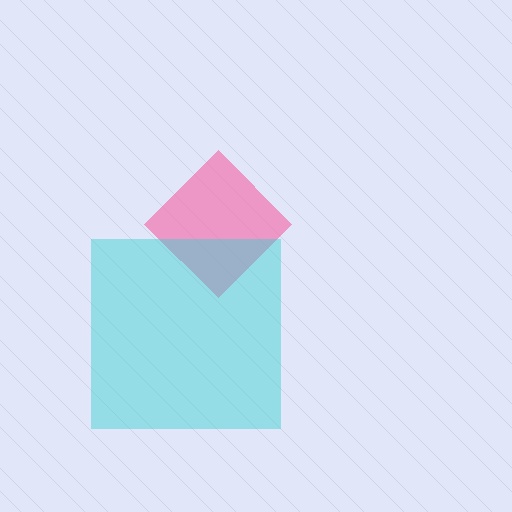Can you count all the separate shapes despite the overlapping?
Yes, there are 2 separate shapes.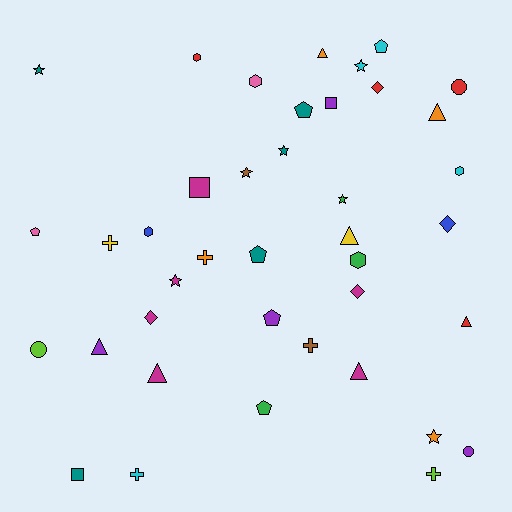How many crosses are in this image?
There are 5 crosses.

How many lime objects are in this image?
There are 2 lime objects.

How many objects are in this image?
There are 40 objects.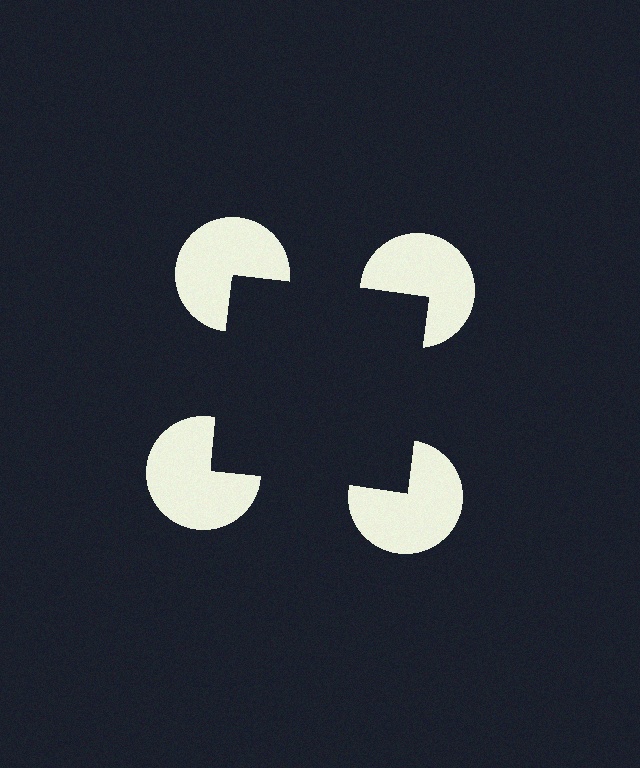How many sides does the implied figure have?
4 sides.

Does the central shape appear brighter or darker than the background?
It typically appears slightly darker than the background, even though no actual brightness change is drawn.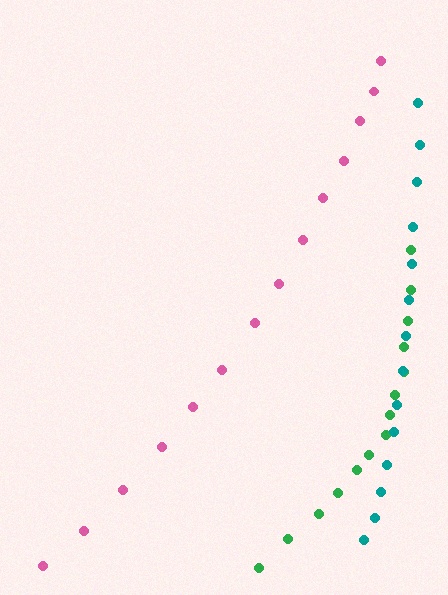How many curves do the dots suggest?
There are 3 distinct paths.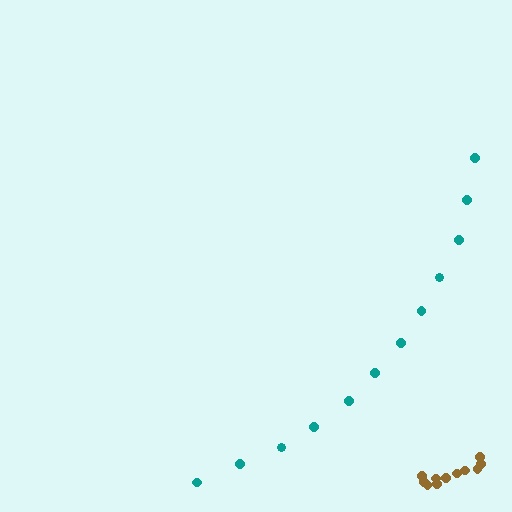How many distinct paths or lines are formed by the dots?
There are 2 distinct paths.